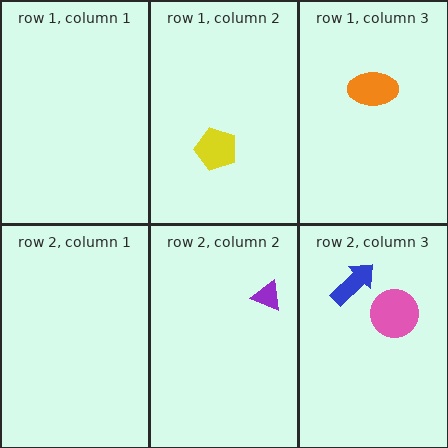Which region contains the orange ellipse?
The row 1, column 3 region.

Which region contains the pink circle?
The row 2, column 3 region.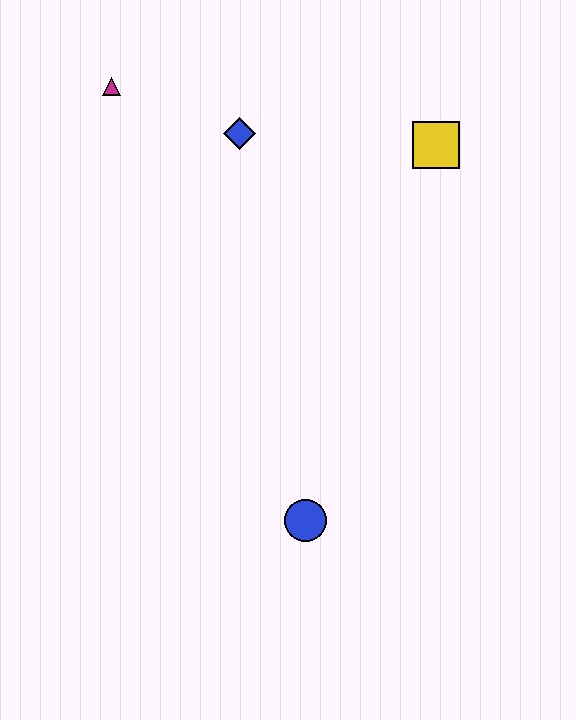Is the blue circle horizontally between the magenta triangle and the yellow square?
Yes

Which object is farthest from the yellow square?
The blue circle is farthest from the yellow square.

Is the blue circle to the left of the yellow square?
Yes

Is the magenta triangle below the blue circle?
No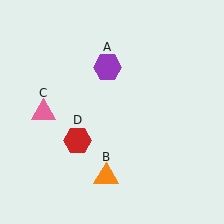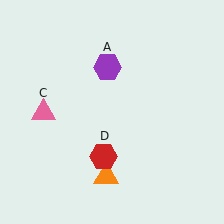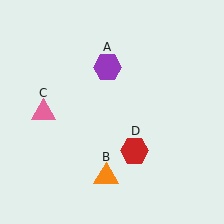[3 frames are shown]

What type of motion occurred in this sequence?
The red hexagon (object D) rotated counterclockwise around the center of the scene.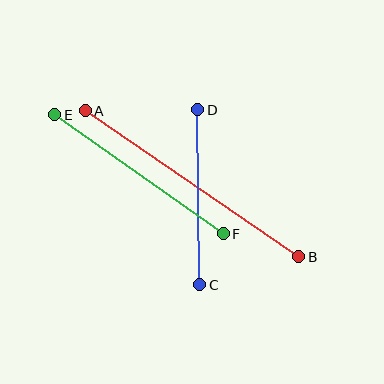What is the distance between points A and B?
The distance is approximately 258 pixels.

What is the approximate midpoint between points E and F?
The midpoint is at approximately (139, 174) pixels.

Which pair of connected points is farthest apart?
Points A and B are farthest apart.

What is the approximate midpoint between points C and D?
The midpoint is at approximately (199, 197) pixels.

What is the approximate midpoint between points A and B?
The midpoint is at approximately (192, 184) pixels.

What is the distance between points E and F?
The distance is approximately 207 pixels.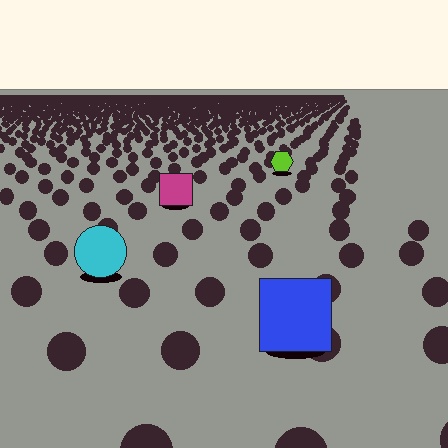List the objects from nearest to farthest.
From nearest to farthest: the blue square, the cyan circle, the magenta square, the lime hexagon.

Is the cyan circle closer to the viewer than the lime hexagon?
Yes. The cyan circle is closer — you can tell from the texture gradient: the ground texture is coarser near it.